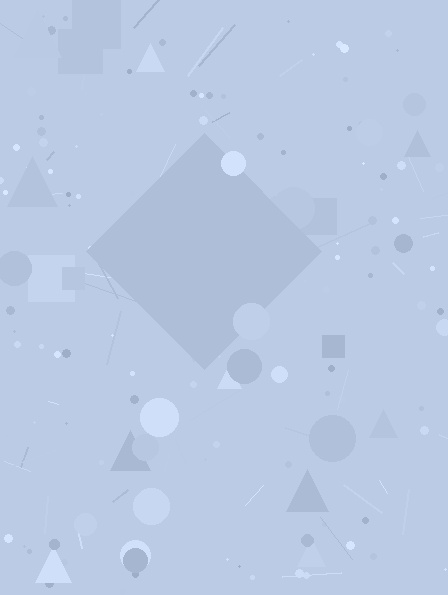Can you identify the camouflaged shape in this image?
The camouflaged shape is a diamond.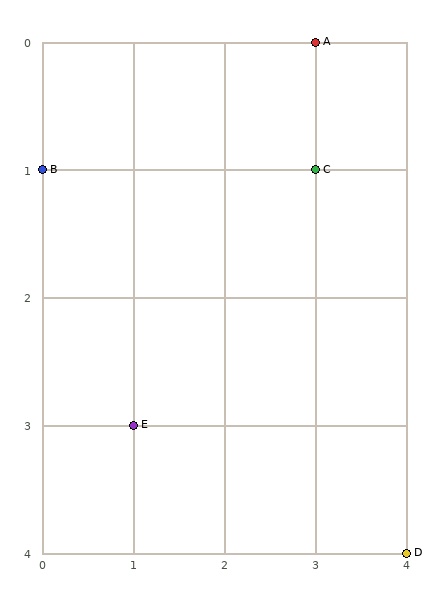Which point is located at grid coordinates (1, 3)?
Point E is at (1, 3).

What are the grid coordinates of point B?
Point B is at grid coordinates (0, 1).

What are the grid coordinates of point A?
Point A is at grid coordinates (3, 0).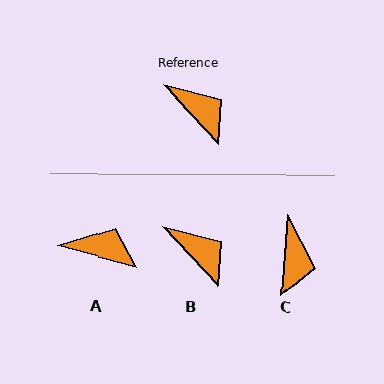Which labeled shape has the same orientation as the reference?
B.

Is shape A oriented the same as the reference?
No, it is off by about 32 degrees.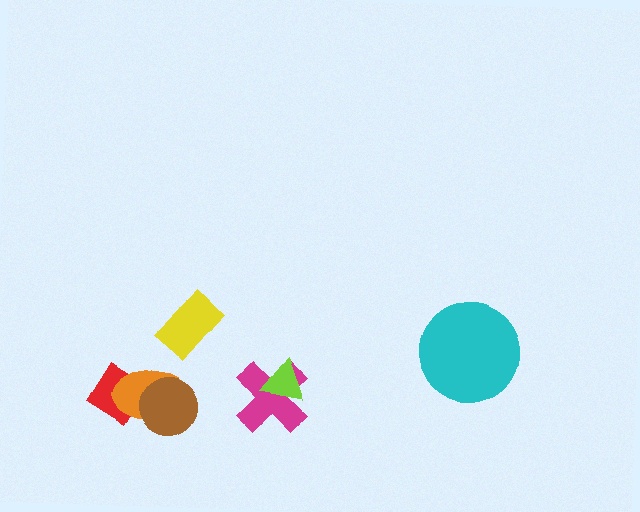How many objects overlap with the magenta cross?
1 object overlaps with the magenta cross.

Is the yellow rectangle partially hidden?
No, no other shape covers it.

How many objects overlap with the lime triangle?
1 object overlaps with the lime triangle.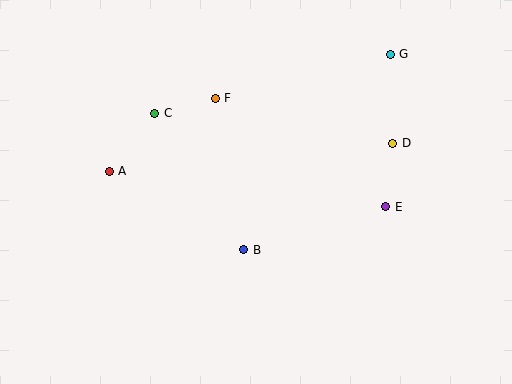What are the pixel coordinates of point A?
Point A is at (109, 171).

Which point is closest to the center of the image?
Point B at (244, 250) is closest to the center.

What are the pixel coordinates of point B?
Point B is at (244, 250).